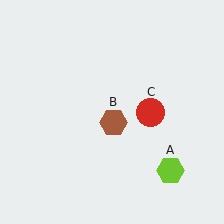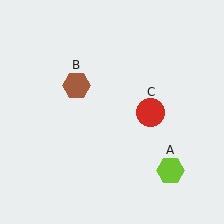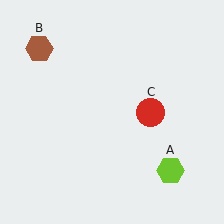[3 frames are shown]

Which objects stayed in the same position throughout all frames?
Lime hexagon (object A) and red circle (object C) remained stationary.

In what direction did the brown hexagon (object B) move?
The brown hexagon (object B) moved up and to the left.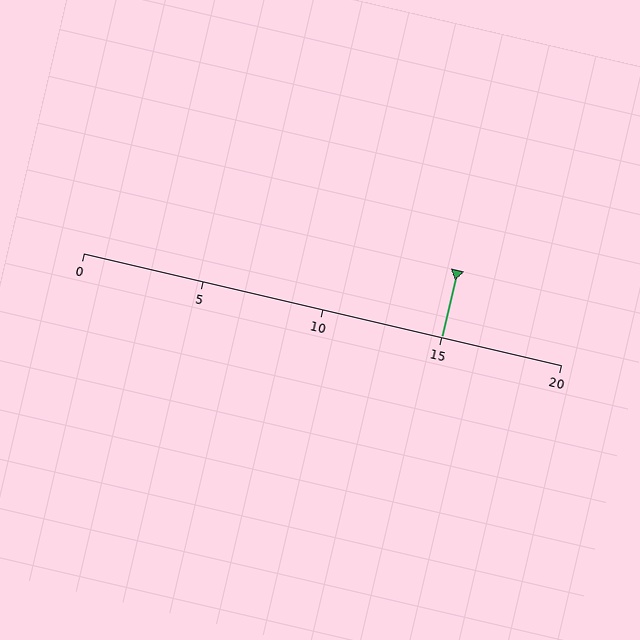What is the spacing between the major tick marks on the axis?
The major ticks are spaced 5 apart.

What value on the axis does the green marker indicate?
The marker indicates approximately 15.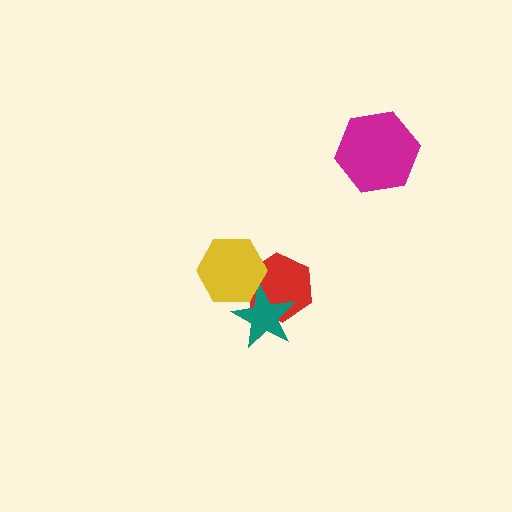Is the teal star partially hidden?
Yes, it is partially covered by another shape.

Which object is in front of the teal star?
The yellow hexagon is in front of the teal star.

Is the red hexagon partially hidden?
Yes, it is partially covered by another shape.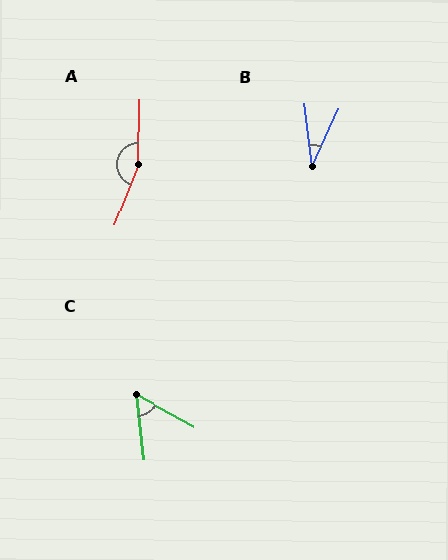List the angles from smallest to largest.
B (32°), C (55°), A (160°).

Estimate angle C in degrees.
Approximately 55 degrees.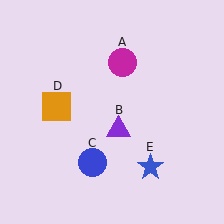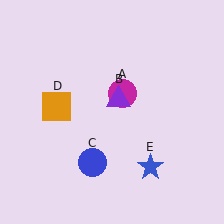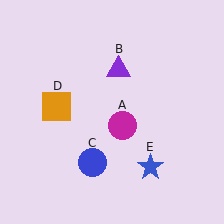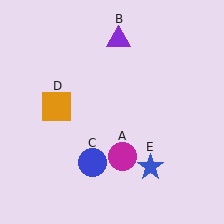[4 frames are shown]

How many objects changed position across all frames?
2 objects changed position: magenta circle (object A), purple triangle (object B).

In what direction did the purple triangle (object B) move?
The purple triangle (object B) moved up.